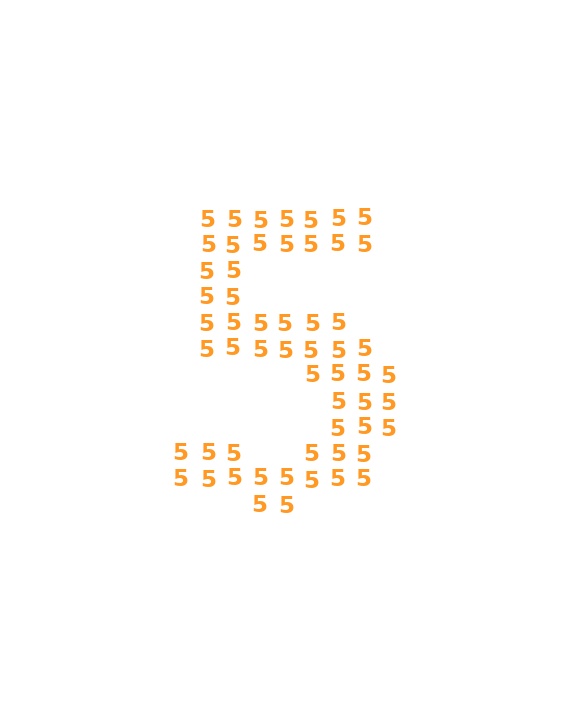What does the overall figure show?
The overall figure shows the digit 5.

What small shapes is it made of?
It is made of small digit 5's.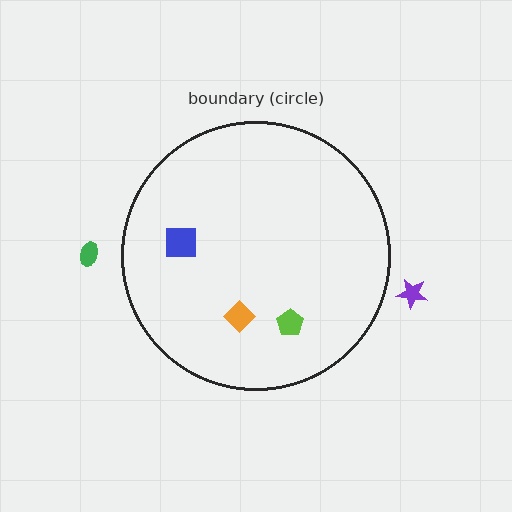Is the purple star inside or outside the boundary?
Outside.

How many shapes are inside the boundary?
3 inside, 2 outside.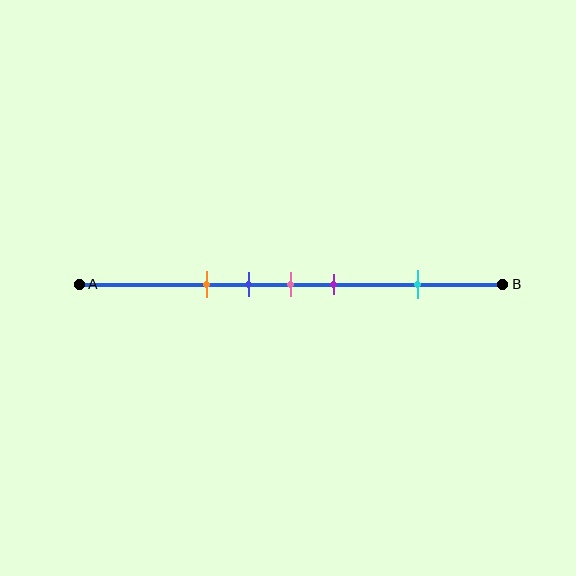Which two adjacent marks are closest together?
The blue and pink marks are the closest adjacent pair.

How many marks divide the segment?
There are 5 marks dividing the segment.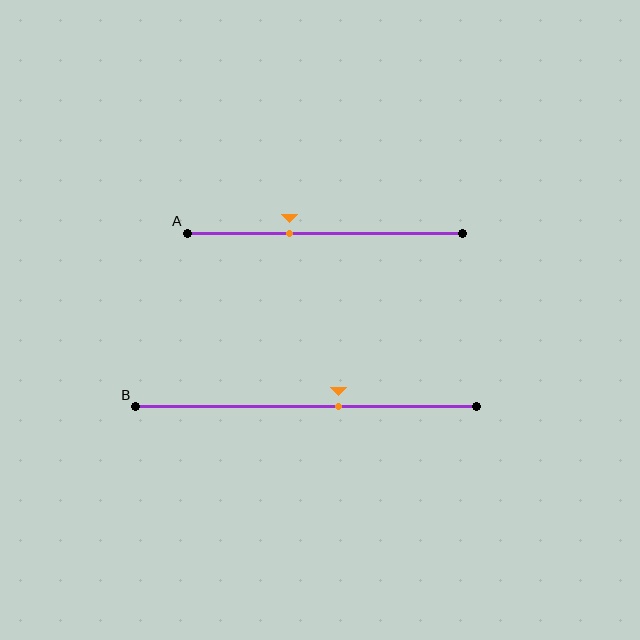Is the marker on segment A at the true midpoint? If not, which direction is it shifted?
No, the marker on segment A is shifted to the left by about 13% of the segment length.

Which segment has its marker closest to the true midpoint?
Segment B has its marker closest to the true midpoint.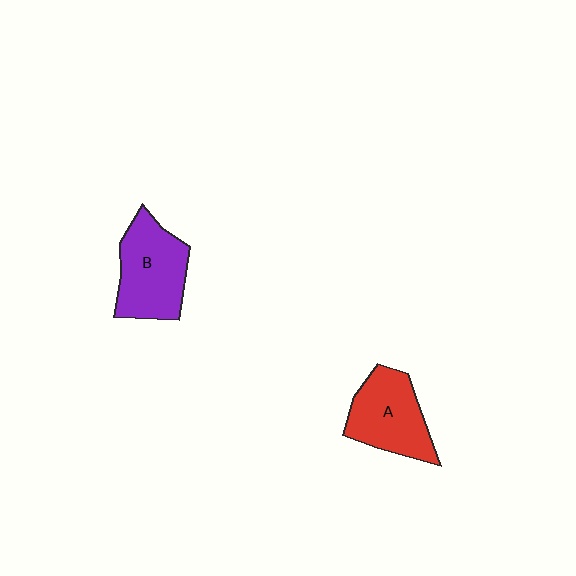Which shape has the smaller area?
Shape A (red).